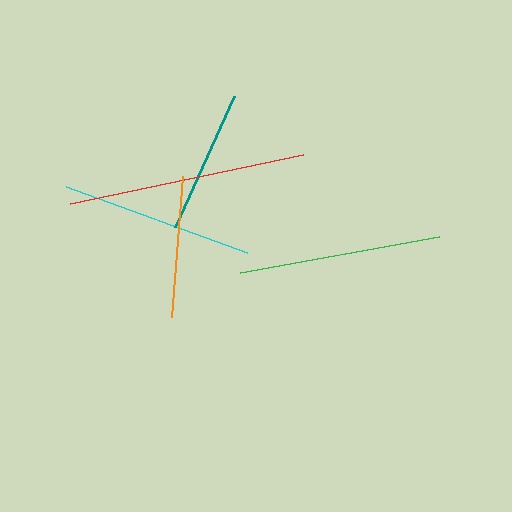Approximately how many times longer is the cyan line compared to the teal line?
The cyan line is approximately 1.3 times the length of the teal line.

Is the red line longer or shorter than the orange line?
The red line is longer than the orange line.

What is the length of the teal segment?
The teal segment is approximately 144 pixels long.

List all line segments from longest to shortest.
From longest to shortest: red, green, cyan, teal, orange.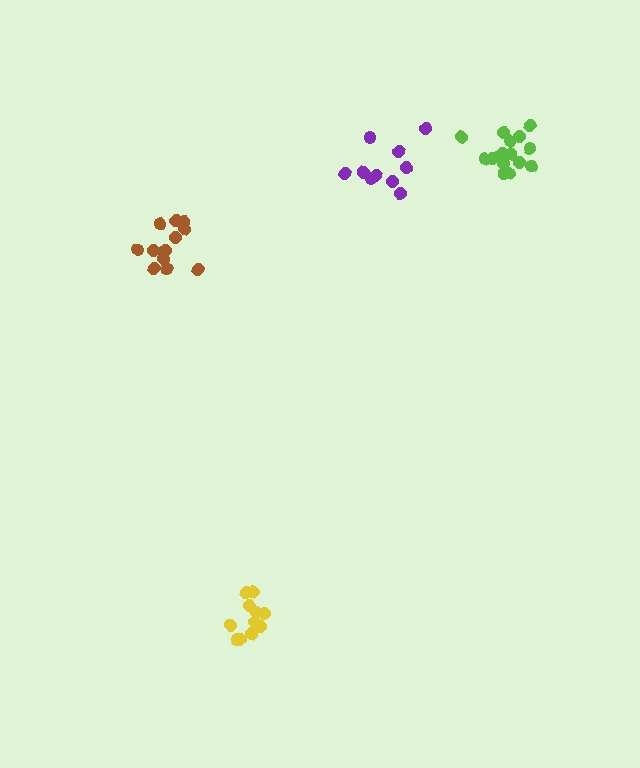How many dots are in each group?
Group 1: 10 dots, Group 2: 11 dots, Group 3: 16 dots, Group 4: 13 dots (50 total).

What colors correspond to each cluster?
The clusters are colored: purple, yellow, lime, brown.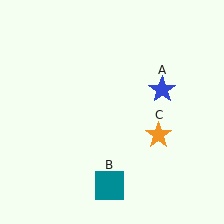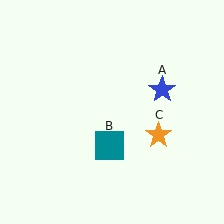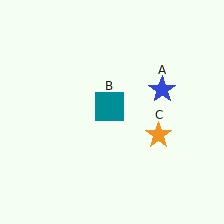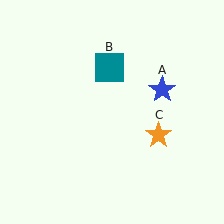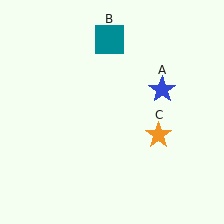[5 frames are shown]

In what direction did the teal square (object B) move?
The teal square (object B) moved up.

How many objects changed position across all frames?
1 object changed position: teal square (object B).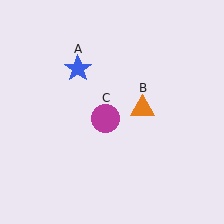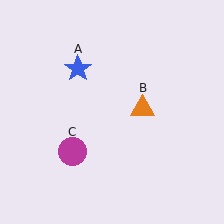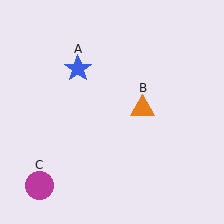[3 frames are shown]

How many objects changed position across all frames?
1 object changed position: magenta circle (object C).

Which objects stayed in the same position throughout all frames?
Blue star (object A) and orange triangle (object B) remained stationary.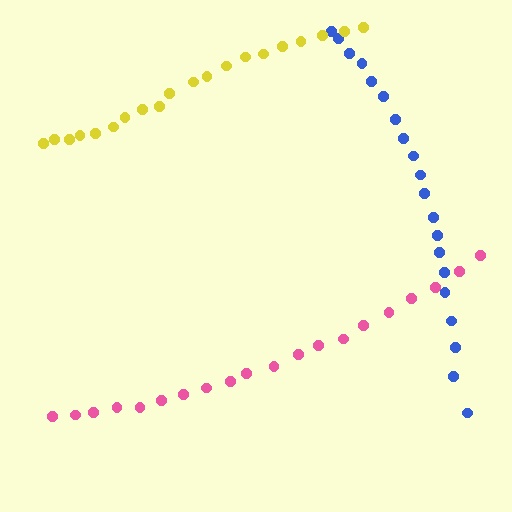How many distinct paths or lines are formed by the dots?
There are 3 distinct paths.